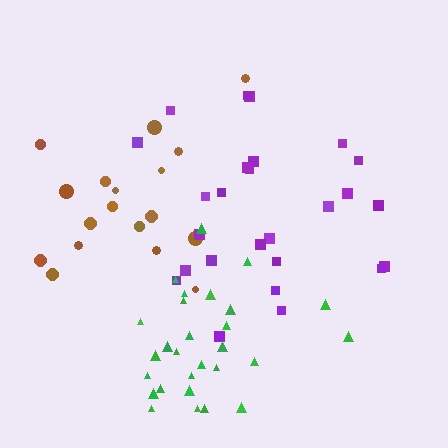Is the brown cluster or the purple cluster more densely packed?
Brown.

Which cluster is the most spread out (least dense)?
Purple.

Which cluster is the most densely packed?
Green.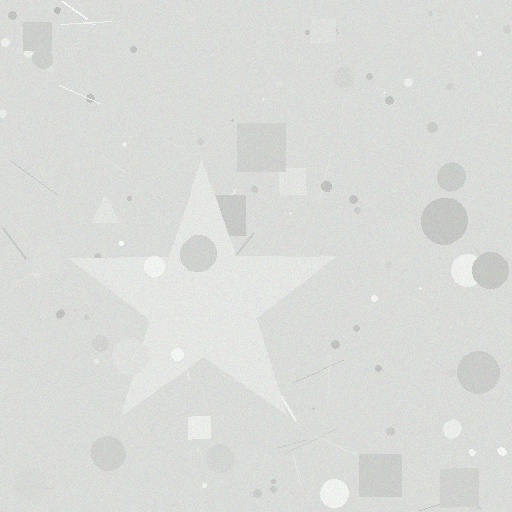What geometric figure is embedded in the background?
A star is embedded in the background.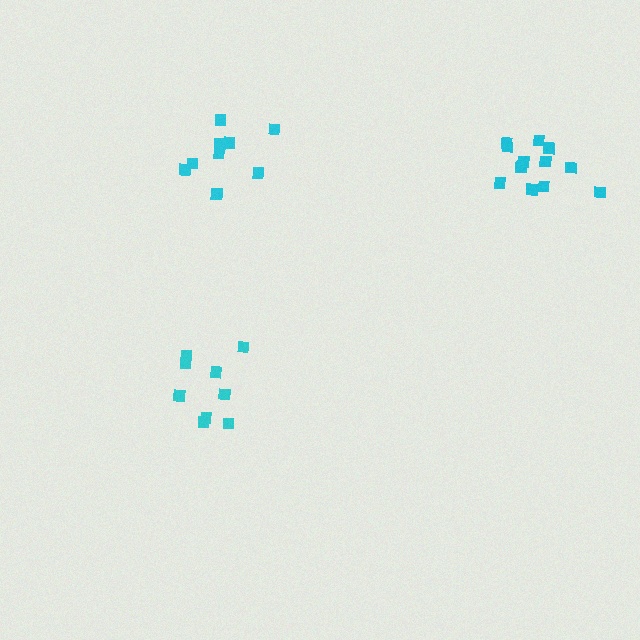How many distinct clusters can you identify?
There are 3 distinct clusters.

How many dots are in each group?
Group 1: 9 dots, Group 2: 13 dots, Group 3: 10 dots (32 total).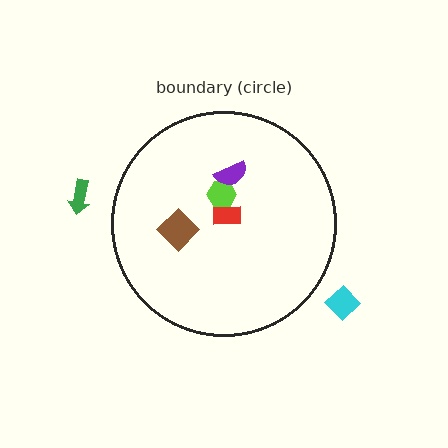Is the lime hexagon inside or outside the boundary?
Inside.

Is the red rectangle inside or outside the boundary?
Inside.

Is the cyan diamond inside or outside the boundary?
Outside.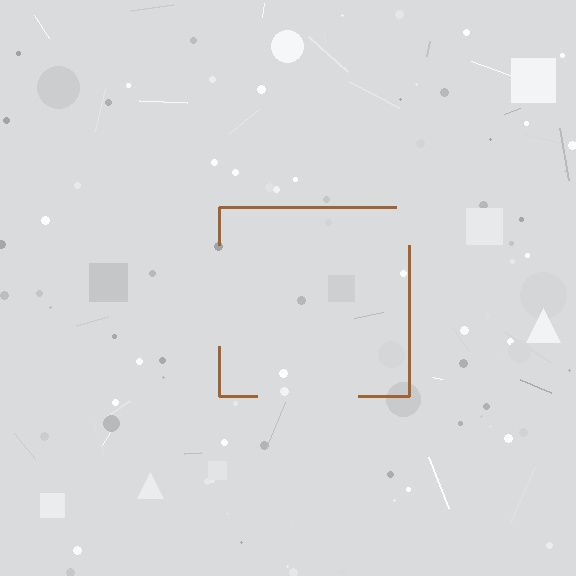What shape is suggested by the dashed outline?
The dashed outline suggests a square.